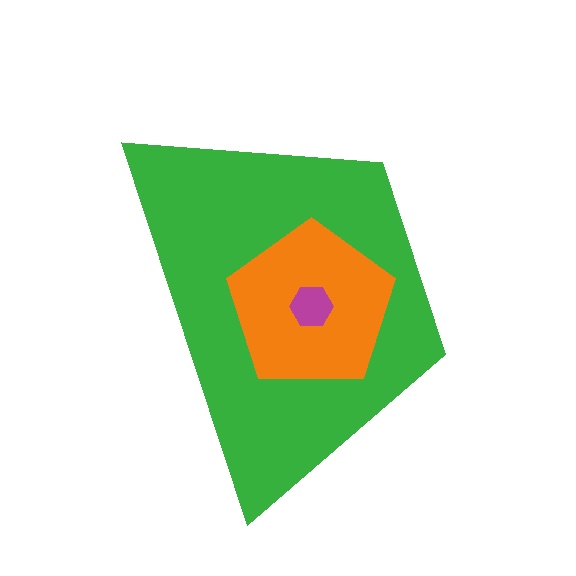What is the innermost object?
The magenta hexagon.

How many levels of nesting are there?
3.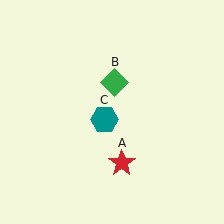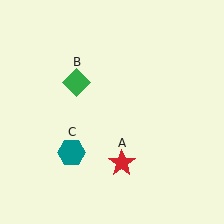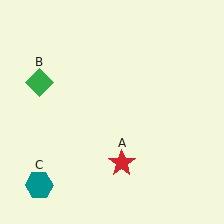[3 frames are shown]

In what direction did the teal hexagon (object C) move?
The teal hexagon (object C) moved down and to the left.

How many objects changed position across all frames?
2 objects changed position: green diamond (object B), teal hexagon (object C).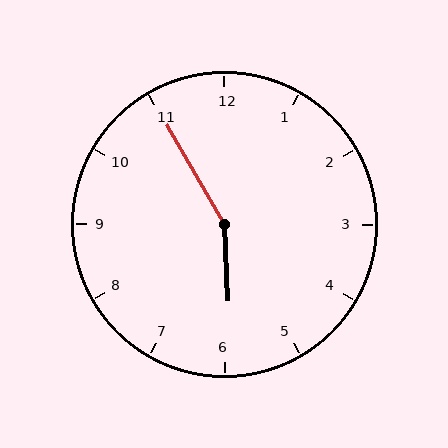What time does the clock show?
5:55.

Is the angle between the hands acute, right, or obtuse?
It is obtuse.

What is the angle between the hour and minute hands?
Approximately 152 degrees.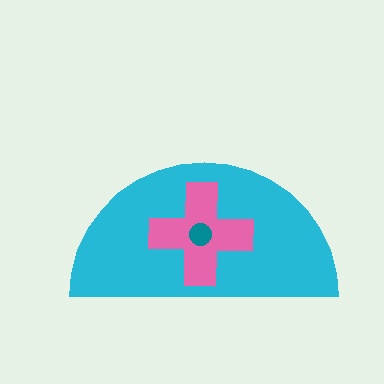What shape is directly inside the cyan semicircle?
The pink cross.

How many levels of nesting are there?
3.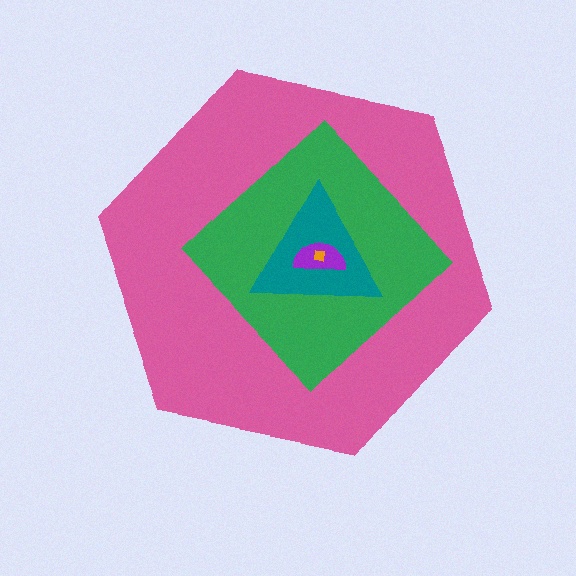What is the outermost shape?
The pink hexagon.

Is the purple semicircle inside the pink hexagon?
Yes.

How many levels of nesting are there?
5.